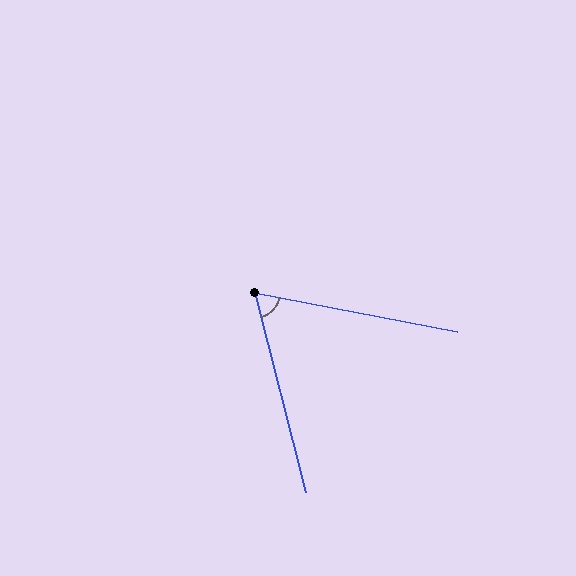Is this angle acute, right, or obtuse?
It is acute.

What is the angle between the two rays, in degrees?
Approximately 65 degrees.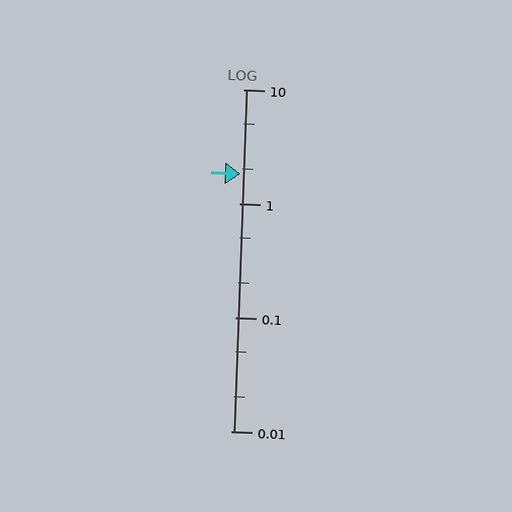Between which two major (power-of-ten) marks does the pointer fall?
The pointer is between 1 and 10.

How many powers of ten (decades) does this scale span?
The scale spans 3 decades, from 0.01 to 10.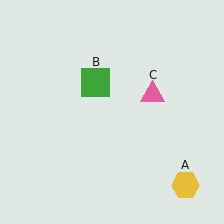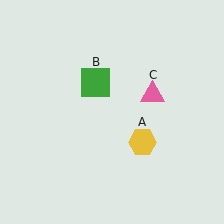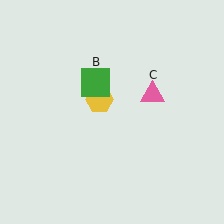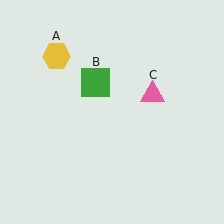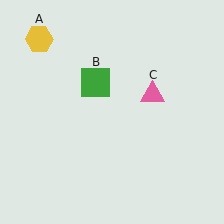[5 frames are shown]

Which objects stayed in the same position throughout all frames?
Green square (object B) and pink triangle (object C) remained stationary.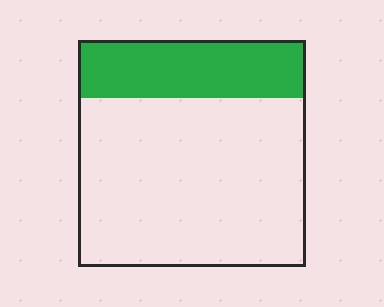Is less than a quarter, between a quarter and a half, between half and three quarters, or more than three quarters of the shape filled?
Between a quarter and a half.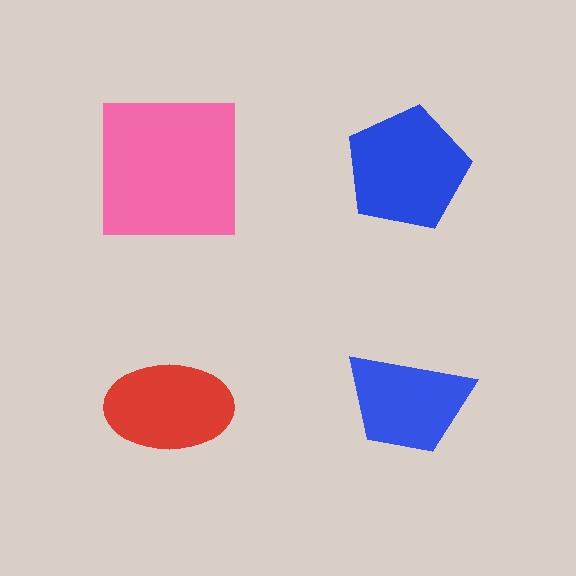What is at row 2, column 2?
A blue trapezoid.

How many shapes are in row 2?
2 shapes.